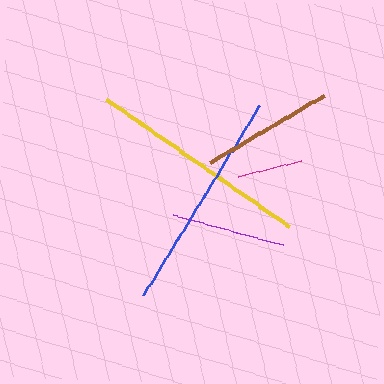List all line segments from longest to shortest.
From longest to shortest: blue, yellow, brown, purple, magenta.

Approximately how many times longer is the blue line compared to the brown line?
The blue line is approximately 1.7 times the length of the brown line.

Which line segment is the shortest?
The magenta line is the shortest at approximately 65 pixels.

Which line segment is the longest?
The blue line is the longest at approximately 222 pixels.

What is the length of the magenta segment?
The magenta segment is approximately 65 pixels long.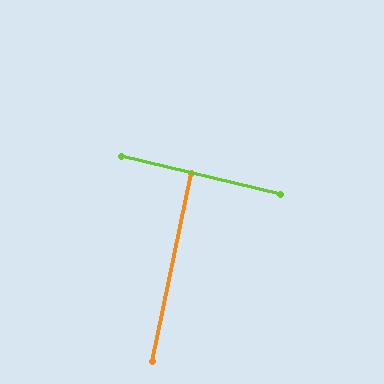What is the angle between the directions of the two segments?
Approximately 88 degrees.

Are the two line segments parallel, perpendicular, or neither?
Perpendicular — they meet at approximately 88°.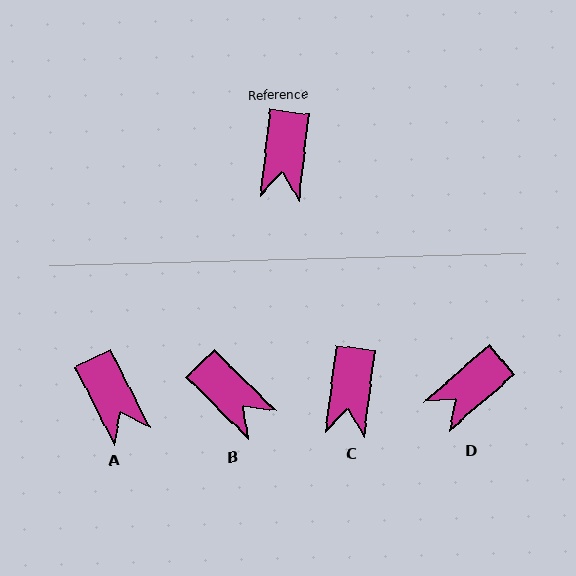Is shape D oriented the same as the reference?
No, it is off by about 42 degrees.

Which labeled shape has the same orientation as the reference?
C.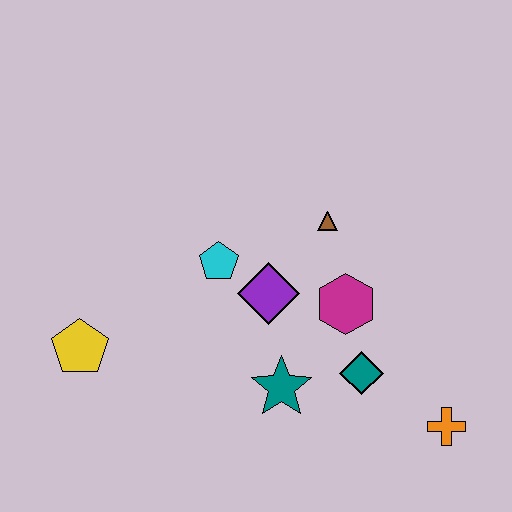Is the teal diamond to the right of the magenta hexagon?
Yes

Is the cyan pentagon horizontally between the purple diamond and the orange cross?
No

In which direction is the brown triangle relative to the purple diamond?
The brown triangle is above the purple diamond.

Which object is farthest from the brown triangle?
The yellow pentagon is farthest from the brown triangle.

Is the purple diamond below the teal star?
No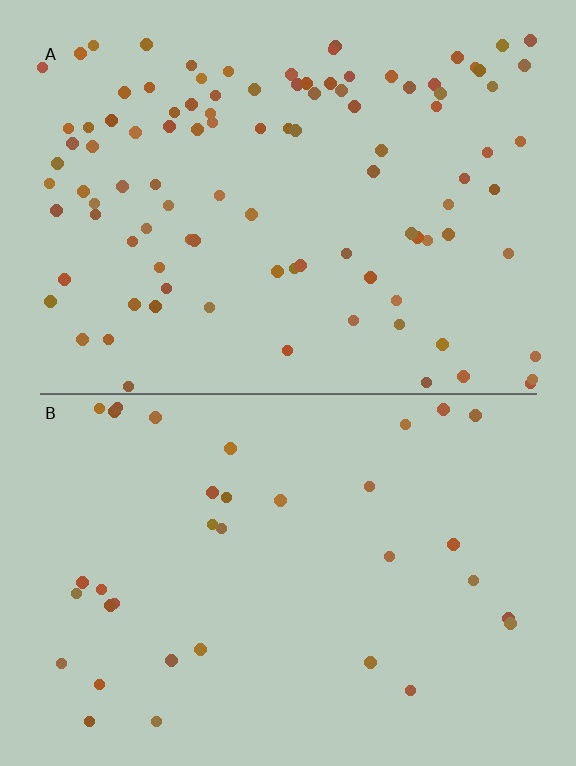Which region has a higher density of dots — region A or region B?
A (the top).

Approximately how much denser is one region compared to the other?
Approximately 2.9× — region A over region B.